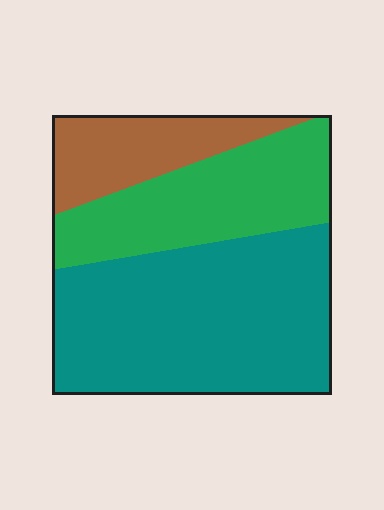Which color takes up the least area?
Brown, at roughly 15%.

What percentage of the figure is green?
Green takes up between a quarter and a half of the figure.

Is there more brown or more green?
Green.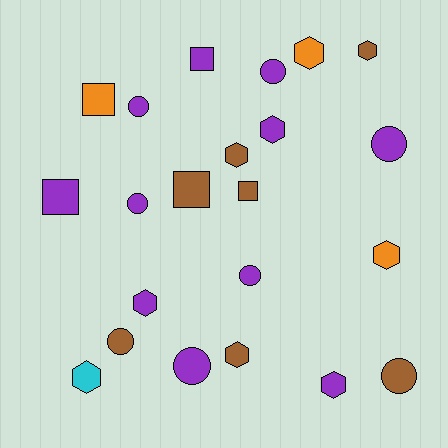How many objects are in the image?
There are 22 objects.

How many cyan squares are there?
There are no cyan squares.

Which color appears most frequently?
Purple, with 11 objects.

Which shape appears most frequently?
Hexagon, with 9 objects.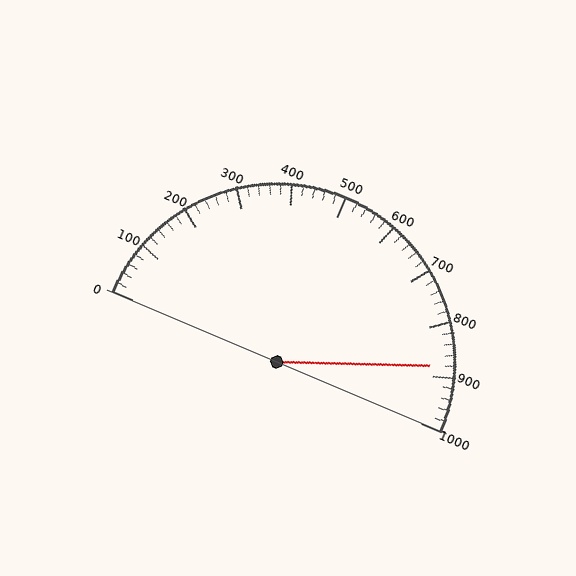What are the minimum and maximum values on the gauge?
The gauge ranges from 0 to 1000.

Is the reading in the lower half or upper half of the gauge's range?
The reading is in the upper half of the range (0 to 1000).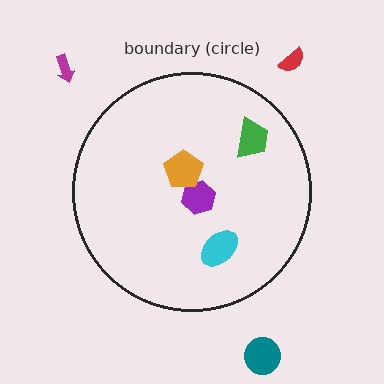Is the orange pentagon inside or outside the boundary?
Inside.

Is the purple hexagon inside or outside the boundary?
Inside.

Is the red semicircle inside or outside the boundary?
Outside.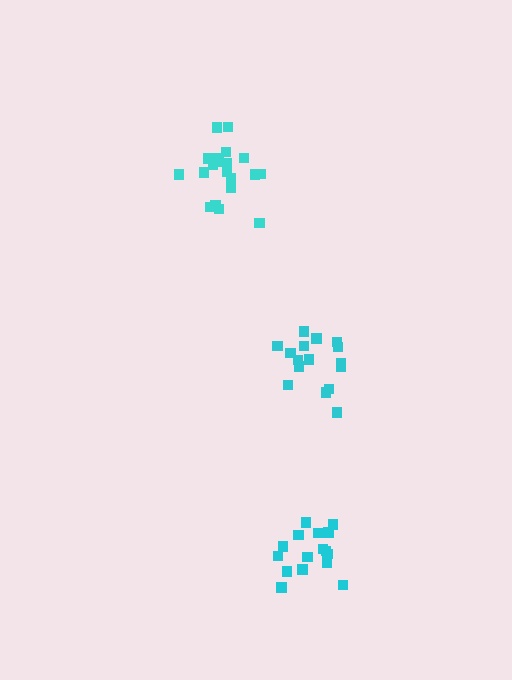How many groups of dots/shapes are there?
There are 3 groups.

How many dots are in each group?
Group 1: 20 dots, Group 2: 16 dots, Group 3: 16 dots (52 total).